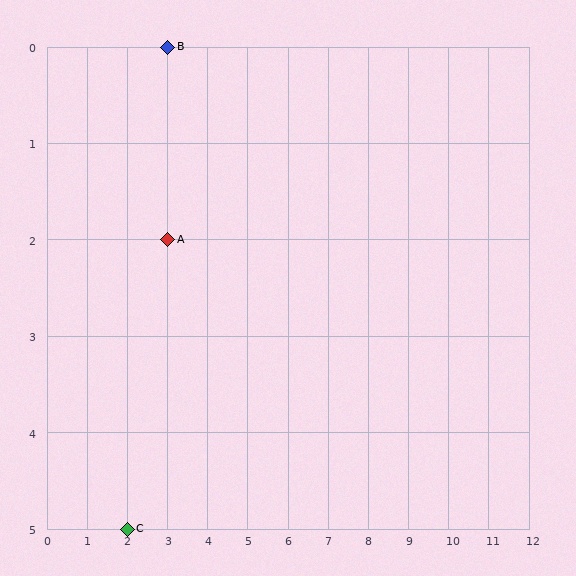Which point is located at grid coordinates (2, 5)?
Point C is at (2, 5).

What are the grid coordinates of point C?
Point C is at grid coordinates (2, 5).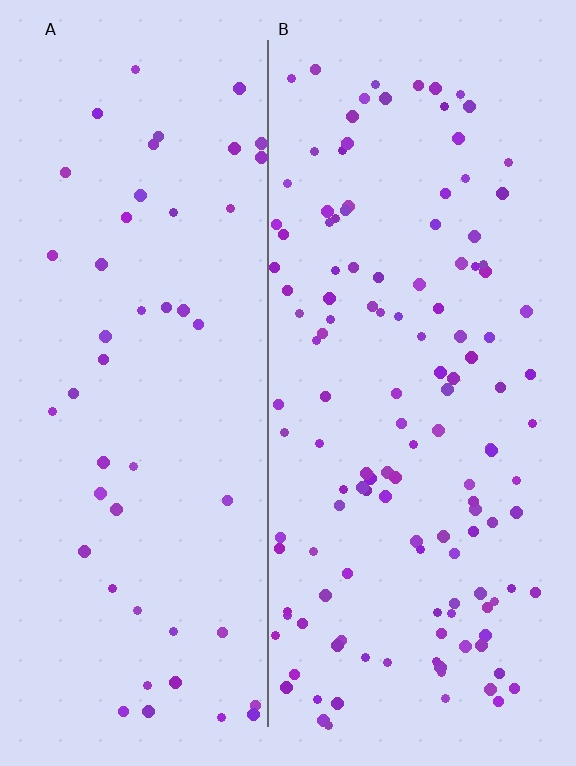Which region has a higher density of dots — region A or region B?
B (the right).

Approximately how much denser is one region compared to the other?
Approximately 2.7× — region B over region A.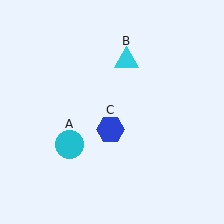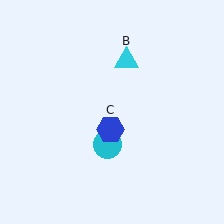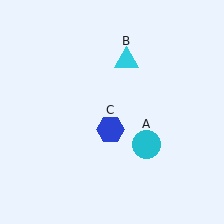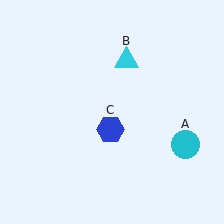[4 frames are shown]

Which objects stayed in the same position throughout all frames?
Cyan triangle (object B) and blue hexagon (object C) remained stationary.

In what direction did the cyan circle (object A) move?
The cyan circle (object A) moved right.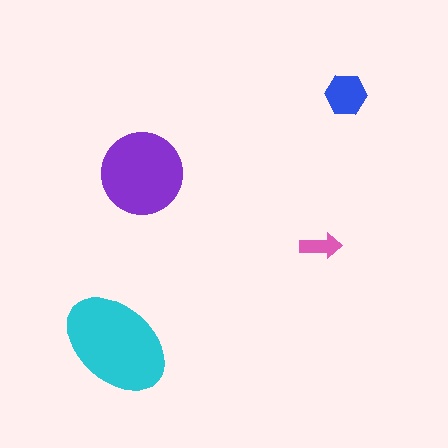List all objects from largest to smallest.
The cyan ellipse, the purple circle, the blue hexagon, the pink arrow.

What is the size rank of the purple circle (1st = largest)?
2nd.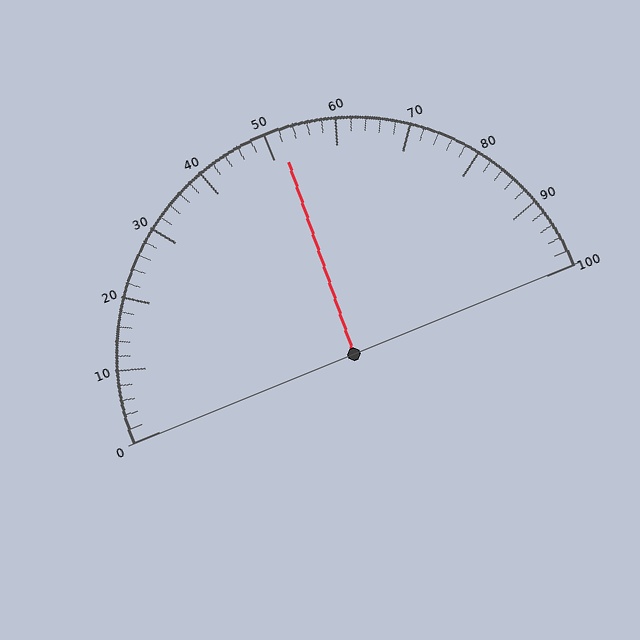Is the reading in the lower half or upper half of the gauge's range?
The reading is in the upper half of the range (0 to 100).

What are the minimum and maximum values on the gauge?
The gauge ranges from 0 to 100.